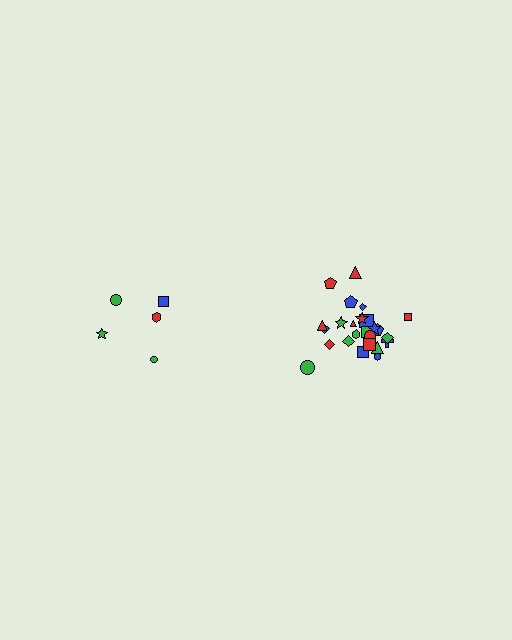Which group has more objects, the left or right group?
The right group.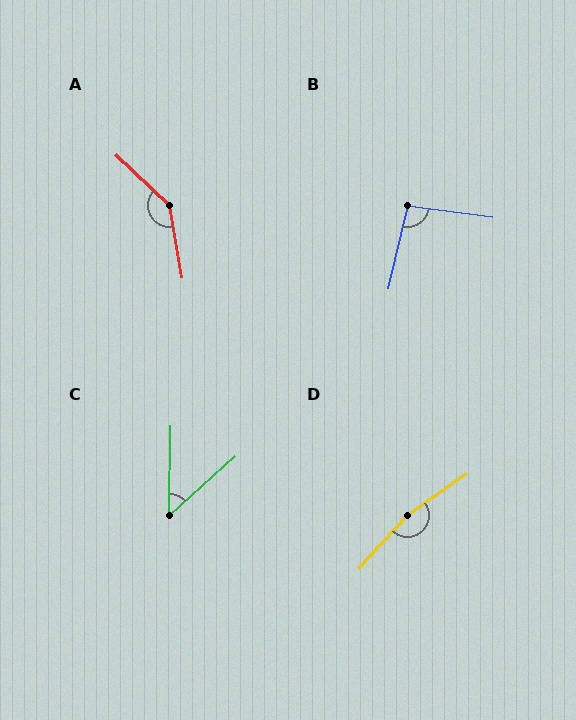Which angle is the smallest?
C, at approximately 47 degrees.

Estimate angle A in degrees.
Approximately 143 degrees.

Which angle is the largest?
D, at approximately 167 degrees.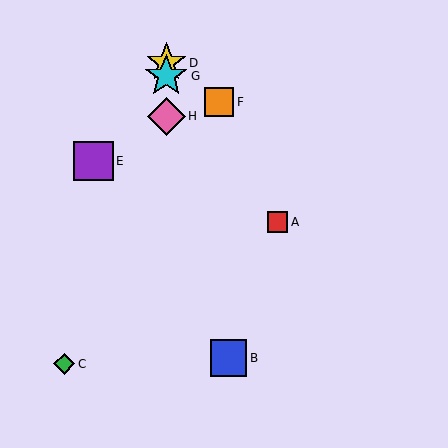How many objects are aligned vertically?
3 objects (D, G, H) are aligned vertically.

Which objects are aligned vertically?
Objects D, G, H are aligned vertically.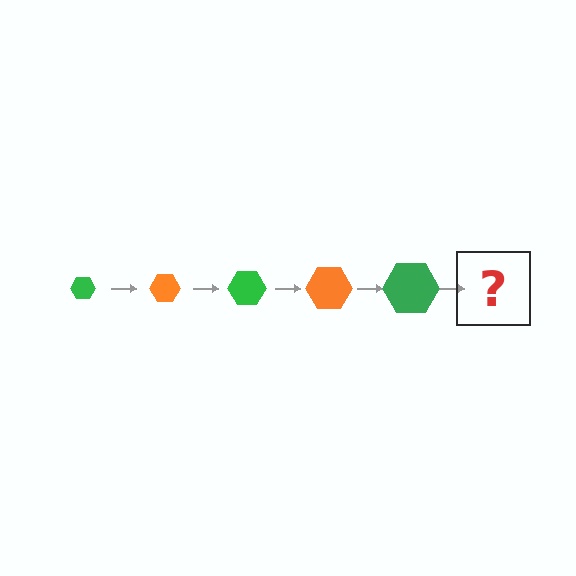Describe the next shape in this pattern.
It should be an orange hexagon, larger than the previous one.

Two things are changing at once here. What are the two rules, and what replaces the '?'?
The two rules are that the hexagon grows larger each step and the color cycles through green and orange. The '?' should be an orange hexagon, larger than the previous one.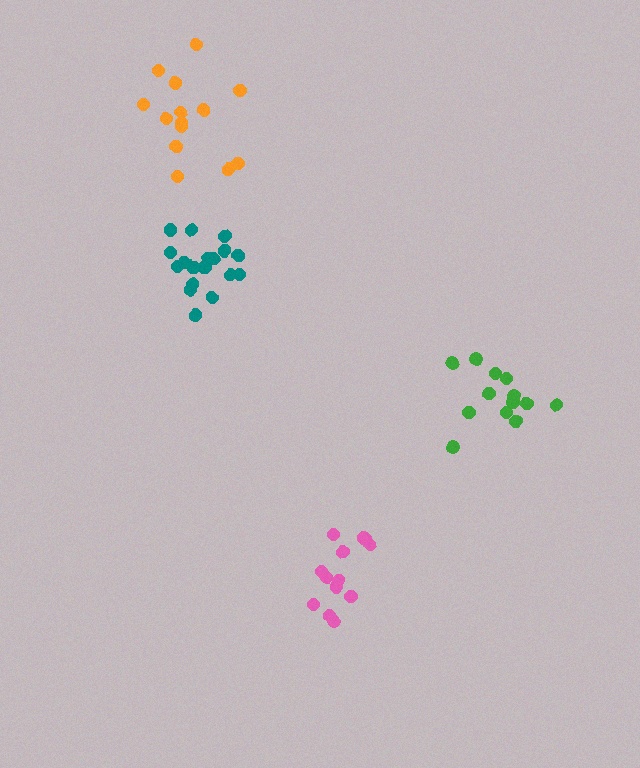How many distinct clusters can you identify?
There are 4 distinct clusters.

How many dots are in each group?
Group 1: 13 dots, Group 2: 19 dots, Group 3: 14 dots, Group 4: 13 dots (59 total).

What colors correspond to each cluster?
The clusters are colored: green, teal, orange, pink.